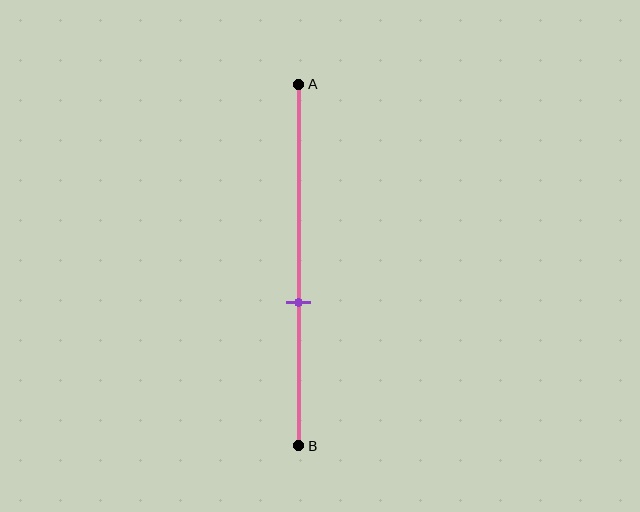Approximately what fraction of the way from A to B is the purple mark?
The purple mark is approximately 60% of the way from A to B.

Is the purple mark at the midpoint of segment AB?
No, the mark is at about 60% from A, not at the 50% midpoint.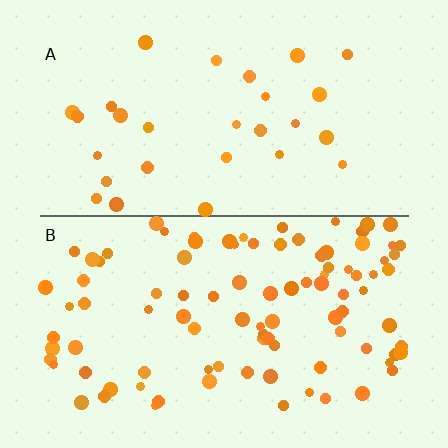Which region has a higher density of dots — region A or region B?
B (the bottom).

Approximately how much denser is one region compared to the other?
Approximately 3.3× — region B over region A.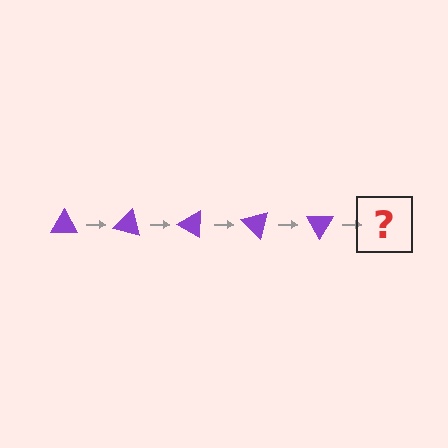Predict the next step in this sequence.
The next step is a purple triangle rotated 75 degrees.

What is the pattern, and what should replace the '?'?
The pattern is that the triangle rotates 15 degrees each step. The '?' should be a purple triangle rotated 75 degrees.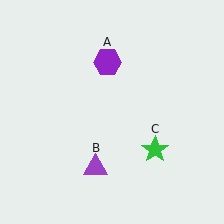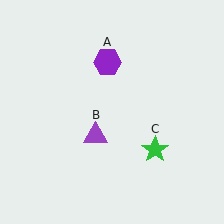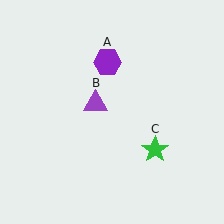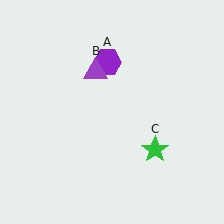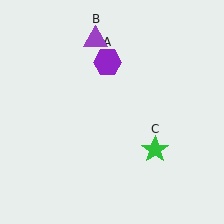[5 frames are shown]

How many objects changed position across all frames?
1 object changed position: purple triangle (object B).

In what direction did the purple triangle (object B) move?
The purple triangle (object B) moved up.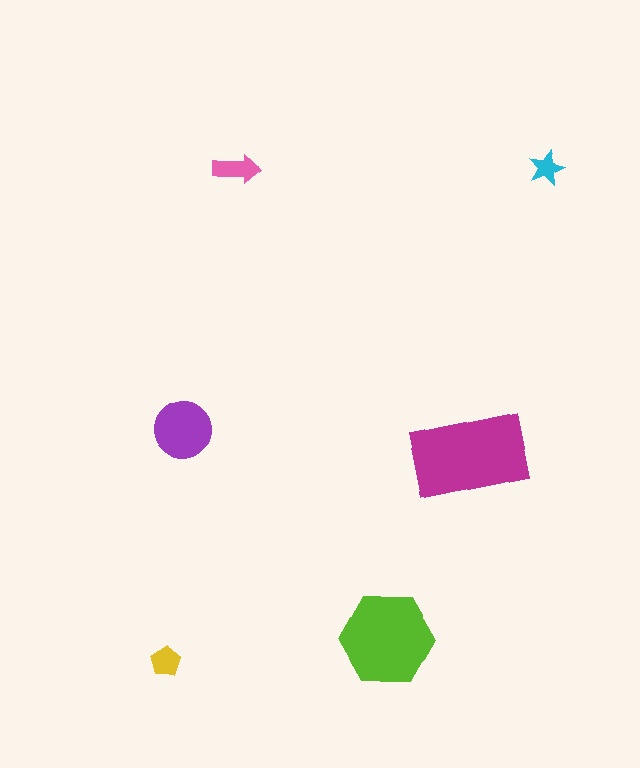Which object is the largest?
The magenta rectangle.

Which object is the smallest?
The cyan star.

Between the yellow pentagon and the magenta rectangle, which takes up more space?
The magenta rectangle.